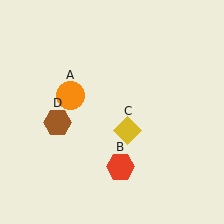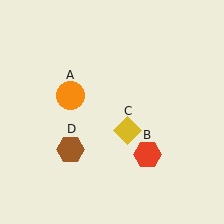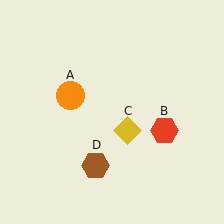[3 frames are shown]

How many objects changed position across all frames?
2 objects changed position: red hexagon (object B), brown hexagon (object D).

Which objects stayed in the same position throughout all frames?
Orange circle (object A) and yellow diamond (object C) remained stationary.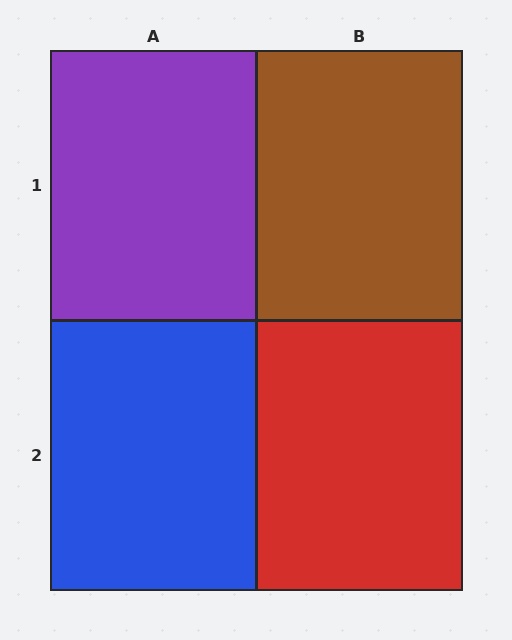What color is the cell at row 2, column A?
Blue.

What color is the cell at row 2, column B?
Red.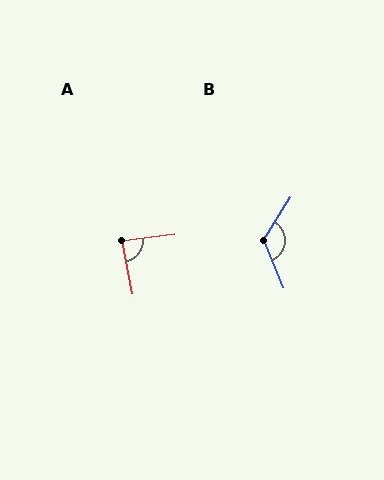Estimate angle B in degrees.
Approximately 126 degrees.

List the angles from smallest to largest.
A (85°), B (126°).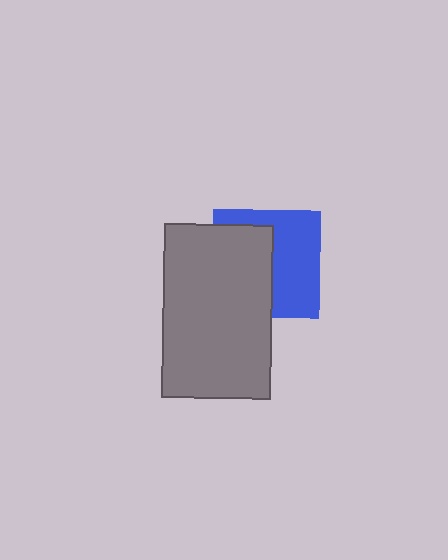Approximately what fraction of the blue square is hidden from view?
Roughly 50% of the blue square is hidden behind the gray rectangle.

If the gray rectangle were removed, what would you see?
You would see the complete blue square.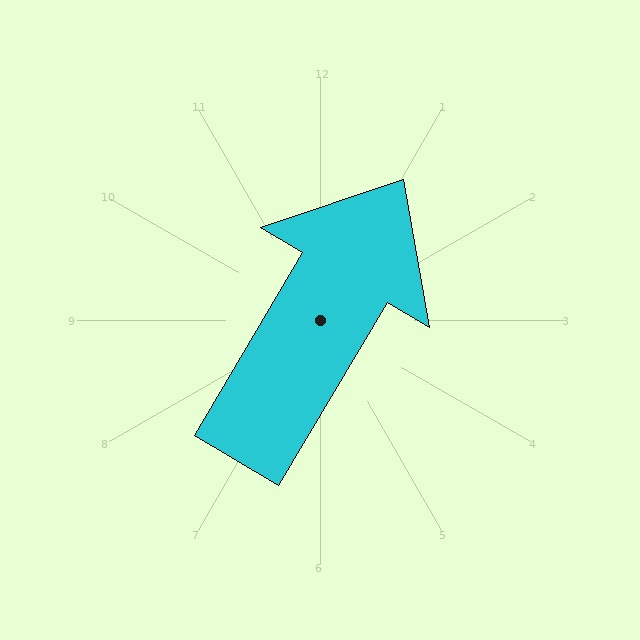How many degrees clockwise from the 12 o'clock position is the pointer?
Approximately 31 degrees.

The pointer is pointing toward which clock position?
Roughly 1 o'clock.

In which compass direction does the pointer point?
Northeast.